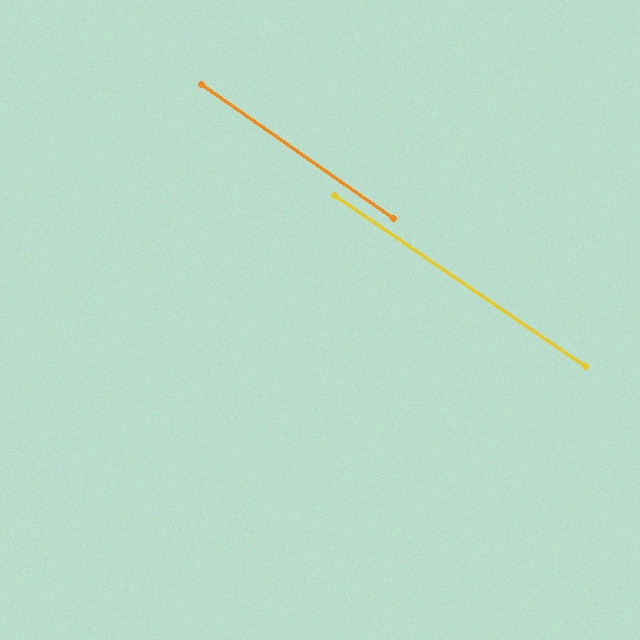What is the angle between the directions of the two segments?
Approximately 1 degree.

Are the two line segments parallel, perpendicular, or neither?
Parallel — their directions differ by only 0.7°.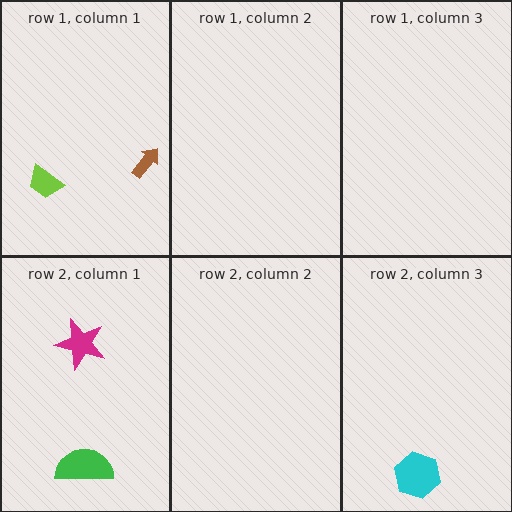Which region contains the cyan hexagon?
The row 2, column 3 region.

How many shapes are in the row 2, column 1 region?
2.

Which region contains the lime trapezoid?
The row 1, column 1 region.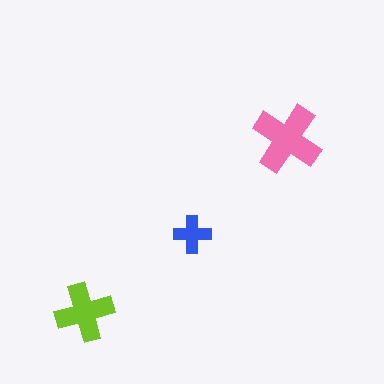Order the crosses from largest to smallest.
the pink one, the lime one, the blue one.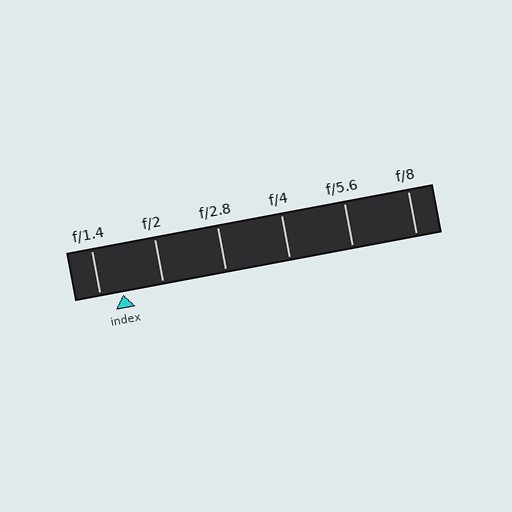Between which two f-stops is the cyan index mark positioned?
The index mark is between f/1.4 and f/2.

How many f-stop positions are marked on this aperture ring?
There are 6 f-stop positions marked.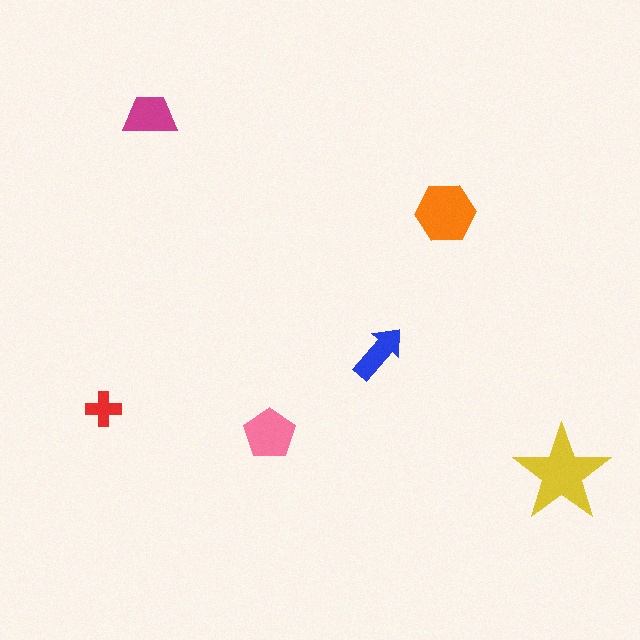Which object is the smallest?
The red cross.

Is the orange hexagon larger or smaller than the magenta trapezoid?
Larger.